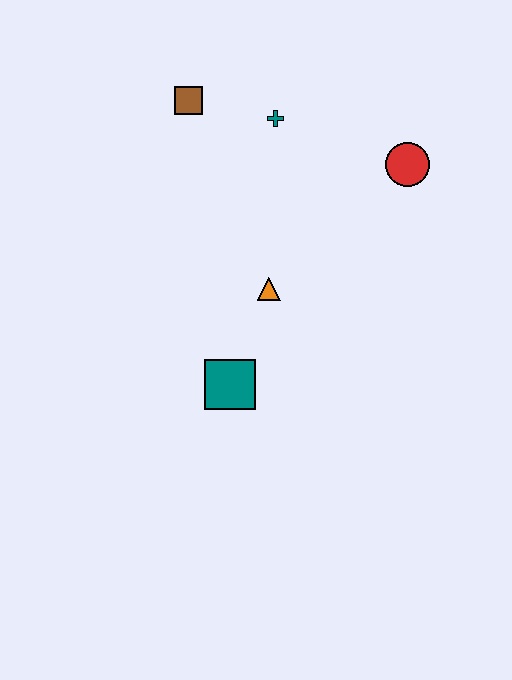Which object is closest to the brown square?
The teal cross is closest to the brown square.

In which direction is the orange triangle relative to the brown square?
The orange triangle is below the brown square.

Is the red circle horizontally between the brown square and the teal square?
No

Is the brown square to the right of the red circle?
No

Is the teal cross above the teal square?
Yes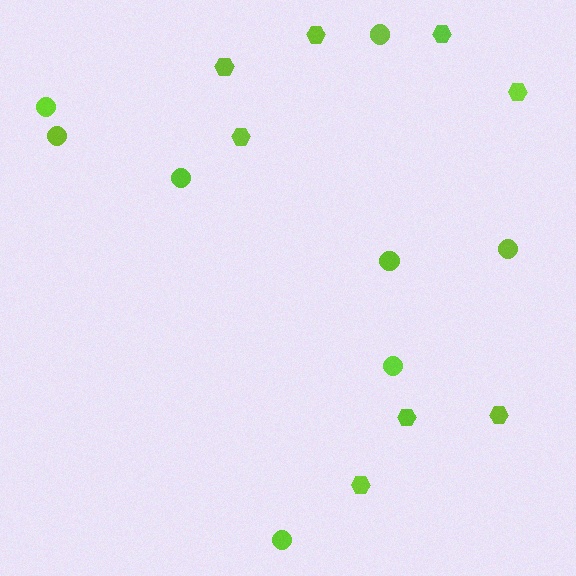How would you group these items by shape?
There are 2 groups: one group of hexagons (8) and one group of circles (8).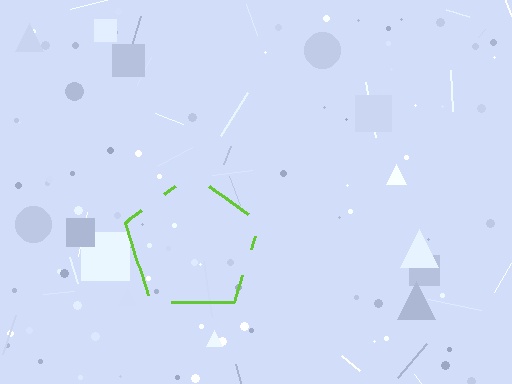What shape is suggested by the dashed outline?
The dashed outline suggests a pentagon.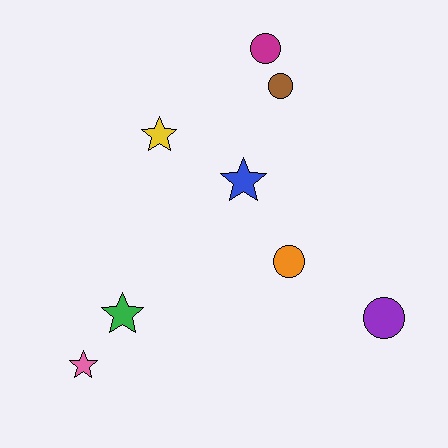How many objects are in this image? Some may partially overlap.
There are 8 objects.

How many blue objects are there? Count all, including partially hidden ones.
There is 1 blue object.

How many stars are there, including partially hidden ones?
There are 4 stars.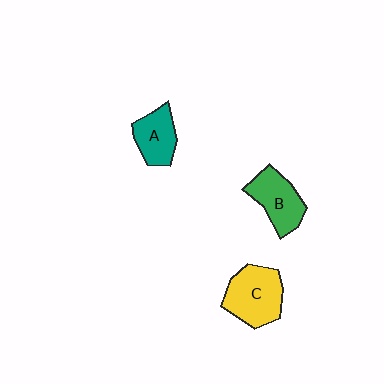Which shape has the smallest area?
Shape A (teal).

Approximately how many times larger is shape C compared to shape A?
Approximately 1.4 times.